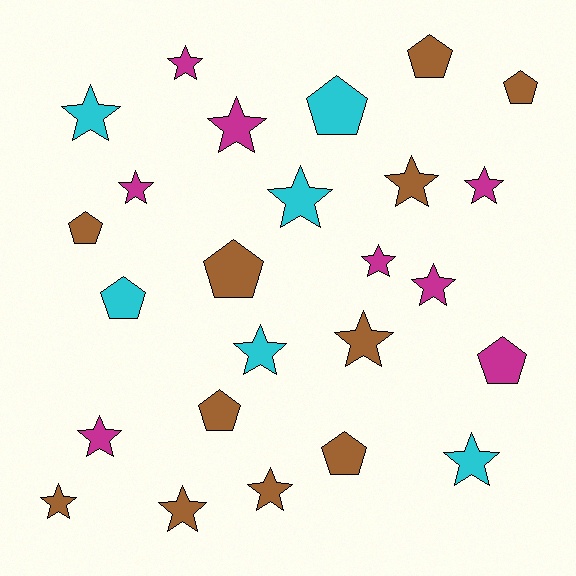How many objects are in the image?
There are 25 objects.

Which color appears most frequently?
Brown, with 11 objects.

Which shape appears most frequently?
Star, with 16 objects.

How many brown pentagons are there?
There are 6 brown pentagons.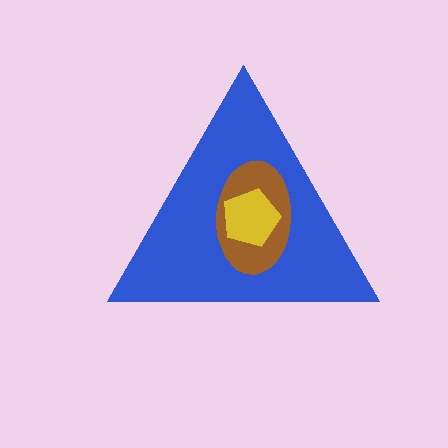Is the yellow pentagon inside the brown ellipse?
Yes.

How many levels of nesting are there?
3.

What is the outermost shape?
The blue triangle.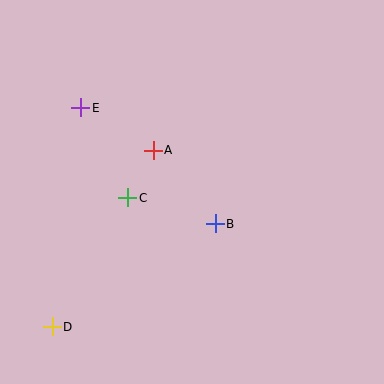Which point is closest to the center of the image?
Point B at (215, 224) is closest to the center.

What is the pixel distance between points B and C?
The distance between B and C is 91 pixels.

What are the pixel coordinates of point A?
Point A is at (153, 150).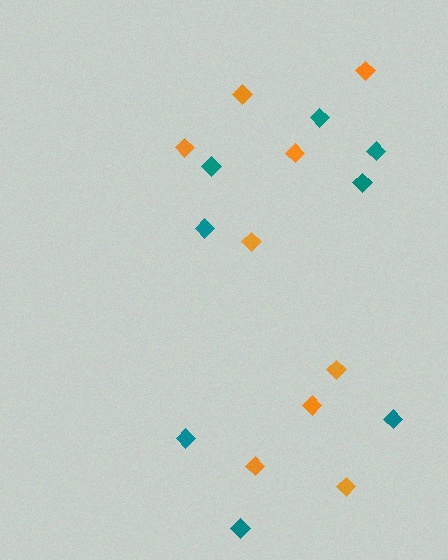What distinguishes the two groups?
There are 2 groups: one group of orange diamonds (9) and one group of teal diamonds (8).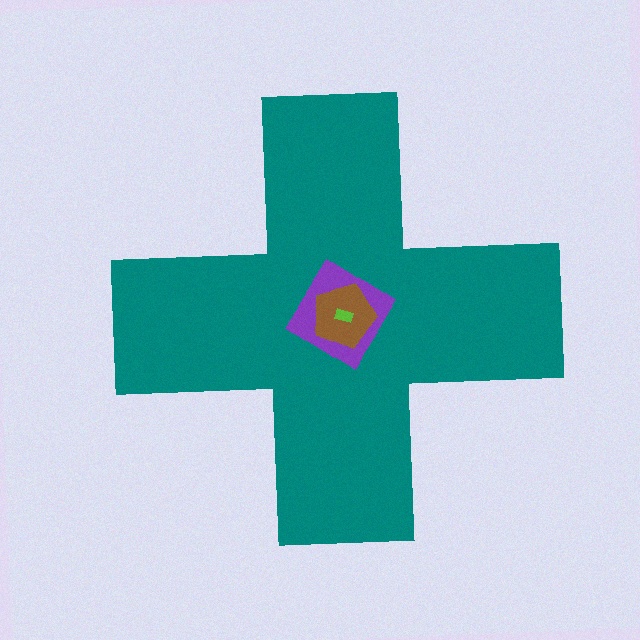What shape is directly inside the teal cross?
The purple diamond.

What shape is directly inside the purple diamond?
The brown pentagon.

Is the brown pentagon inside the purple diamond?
Yes.